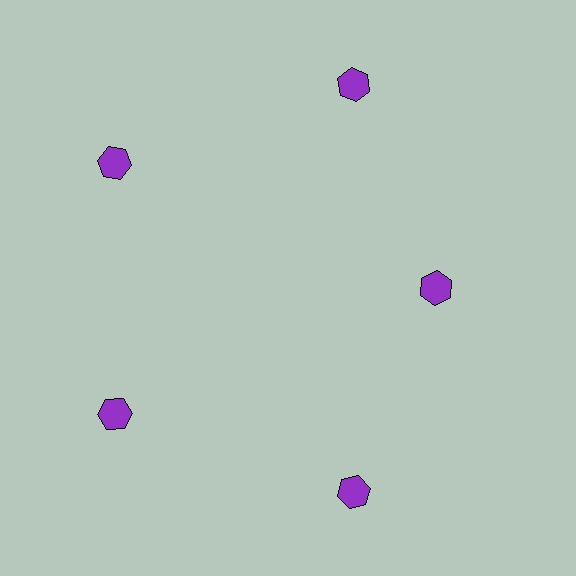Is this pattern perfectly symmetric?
No. The 5 purple hexagons are arranged in a ring, but one element near the 3 o'clock position is pulled inward toward the center, breaking the 5-fold rotational symmetry.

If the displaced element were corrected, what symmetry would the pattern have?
It would have 5-fold rotational symmetry — the pattern would map onto itself every 72 degrees.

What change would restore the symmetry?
The symmetry would be restored by moving it outward, back onto the ring so that all 5 hexagons sit at equal angles and equal distance from the center.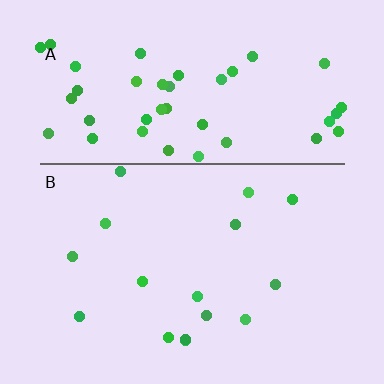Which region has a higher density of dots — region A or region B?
A (the top).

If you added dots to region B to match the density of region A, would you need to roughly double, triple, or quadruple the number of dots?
Approximately triple.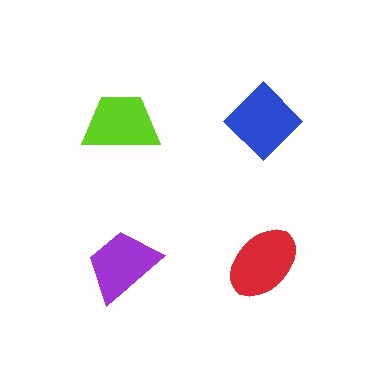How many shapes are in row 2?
2 shapes.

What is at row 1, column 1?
A lime trapezoid.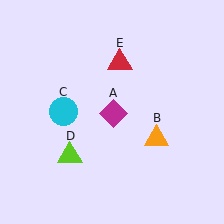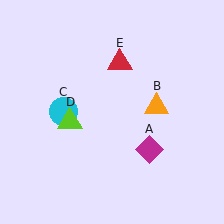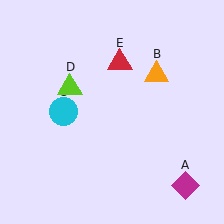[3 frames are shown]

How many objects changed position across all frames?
3 objects changed position: magenta diamond (object A), orange triangle (object B), lime triangle (object D).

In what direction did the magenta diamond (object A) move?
The magenta diamond (object A) moved down and to the right.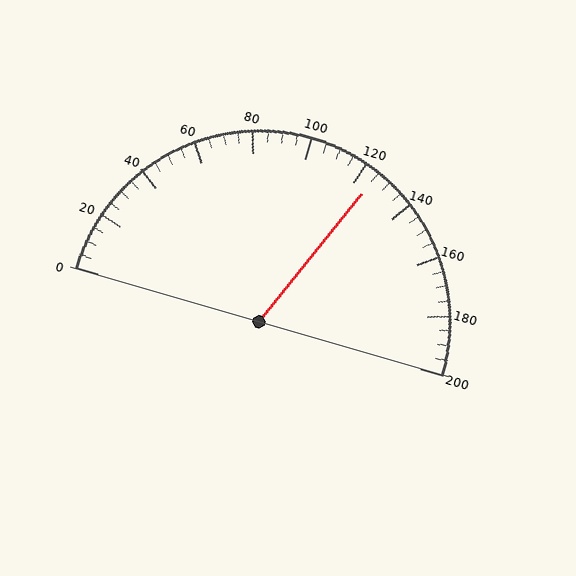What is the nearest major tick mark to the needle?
The nearest major tick mark is 120.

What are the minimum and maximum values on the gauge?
The gauge ranges from 0 to 200.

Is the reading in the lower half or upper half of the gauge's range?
The reading is in the upper half of the range (0 to 200).